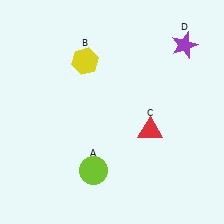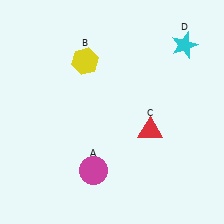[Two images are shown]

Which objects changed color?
A changed from lime to magenta. D changed from purple to cyan.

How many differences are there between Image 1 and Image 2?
There are 2 differences between the two images.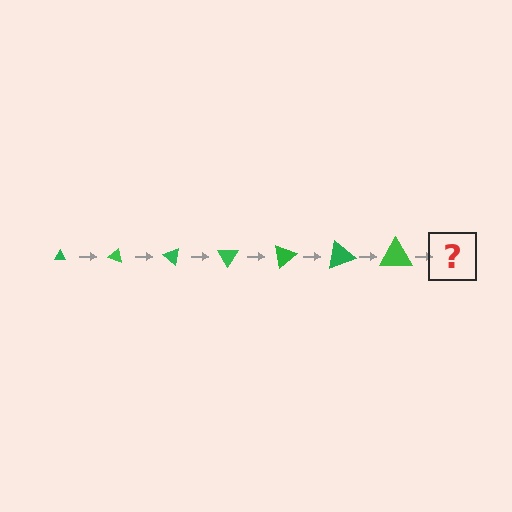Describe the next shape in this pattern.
It should be a triangle, larger than the previous one and rotated 140 degrees from the start.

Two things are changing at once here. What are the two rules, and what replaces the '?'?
The two rules are that the triangle grows larger each step and it rotates 20 degrees each step. The '?' should be a triangle, larger than the previous one and rotated 140 degrees from the start.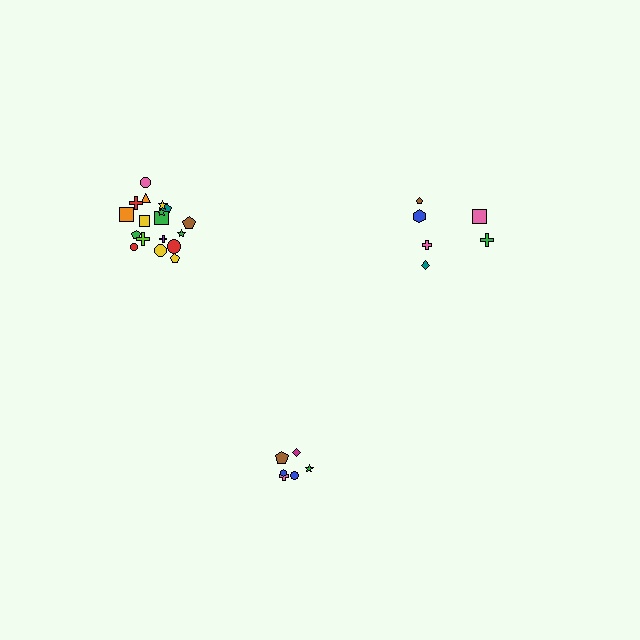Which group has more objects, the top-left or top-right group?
The top-left group.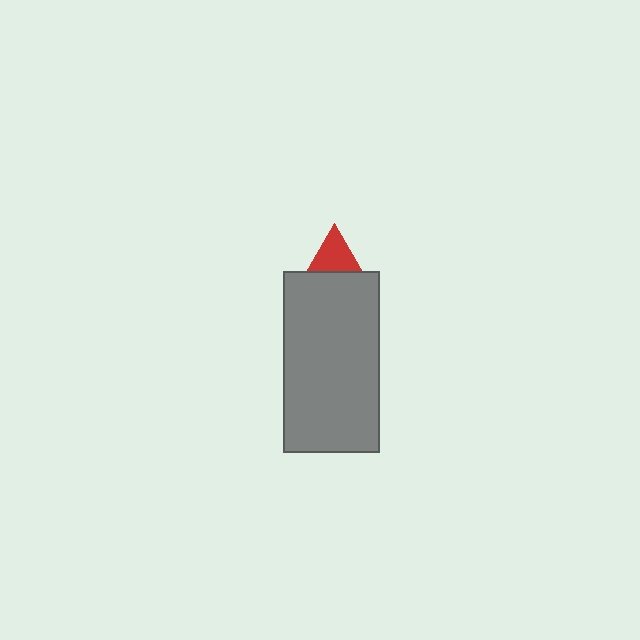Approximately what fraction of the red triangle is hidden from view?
Roughly 60% of the red triangle is hidden behind the gray rectangle.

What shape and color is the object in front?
The object in front is a gray rectangle.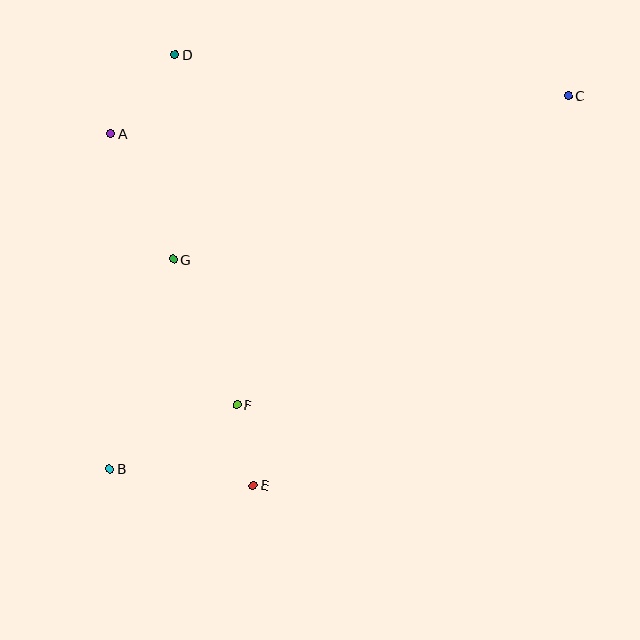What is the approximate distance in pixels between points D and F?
The distance between D and F is approximately 355 pixels.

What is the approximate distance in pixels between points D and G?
The distance between D and G is approximately 205 pixels.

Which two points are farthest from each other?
Points B and C are farthest from each other.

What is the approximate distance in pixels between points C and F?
The distance between C and F is approximately 453 pixels.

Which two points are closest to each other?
Points E and F are closest to each other.